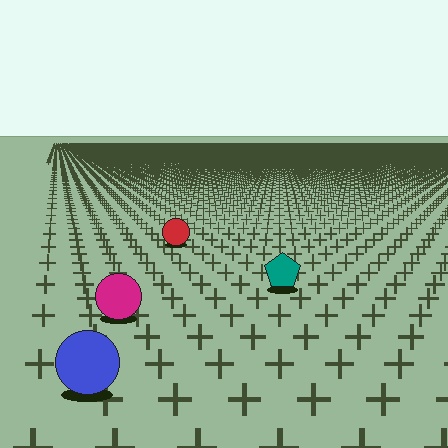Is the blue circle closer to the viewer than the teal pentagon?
Yes. The blue circle is closer — you can tell from the texture gradient: the ground texture is coarser near it.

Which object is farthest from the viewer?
The red circle is farthest from the viewer. It appears smaller and the ground texture around it is denser.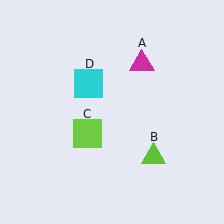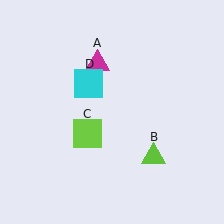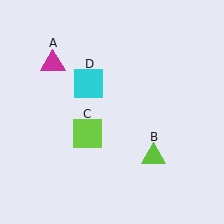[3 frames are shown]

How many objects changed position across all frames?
1 object changed position: magenta triangle (object A).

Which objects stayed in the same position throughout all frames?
Lime triangle (object B) and lime square (object C) and cyan square (object D) remained stationary.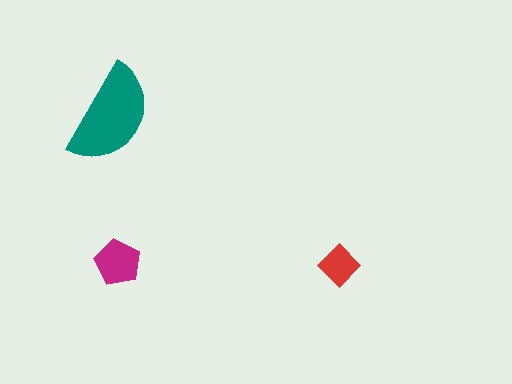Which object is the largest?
The teal semicircle.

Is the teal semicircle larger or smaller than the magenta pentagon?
Larger.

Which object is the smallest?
The red diamond.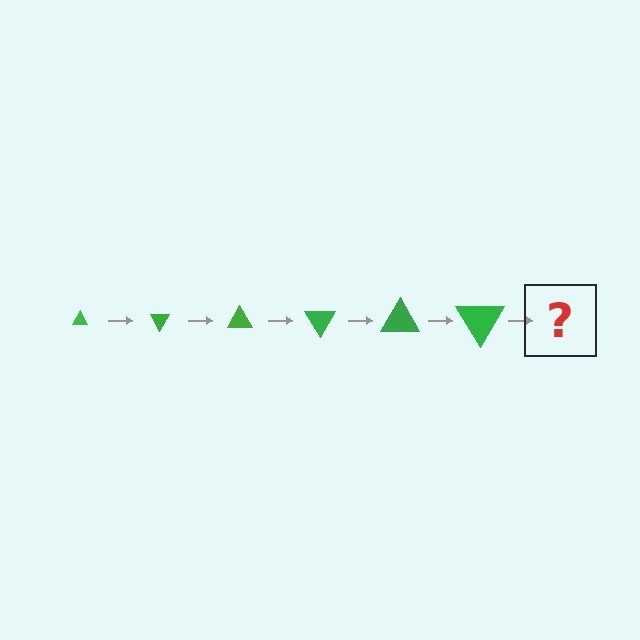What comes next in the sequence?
The next element should be a triangle, larger than the previous one and rotated 360 degrees from the start.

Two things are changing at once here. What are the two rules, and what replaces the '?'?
The two rules are that the triangle grows larger each step and it rotates 60 degrees each step. The '?' should be a triangle, larger than the previous one and rotated 360 degrees from the start.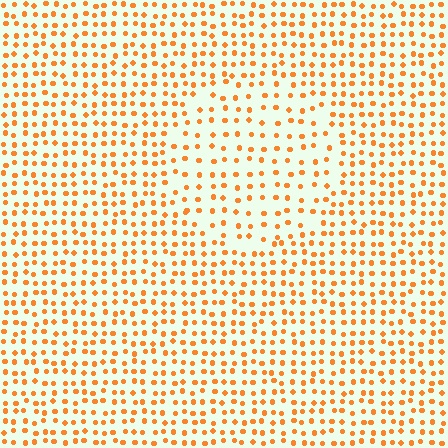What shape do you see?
I see a circle.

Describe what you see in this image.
The image contains small orange elements arranged at two different densities. A circle-shaped region is visible where the elements are less densely packed than the surrounding area.